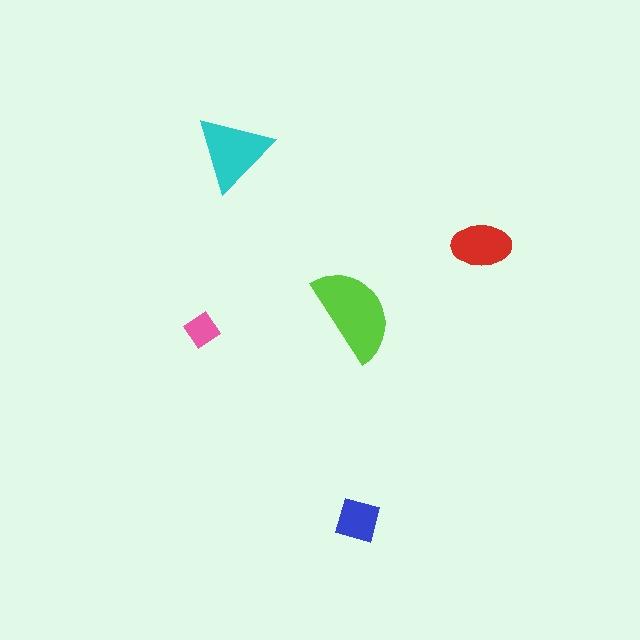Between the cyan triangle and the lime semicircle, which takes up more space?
The lime semicircle.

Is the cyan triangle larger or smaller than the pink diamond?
Larger.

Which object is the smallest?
The pink diamond.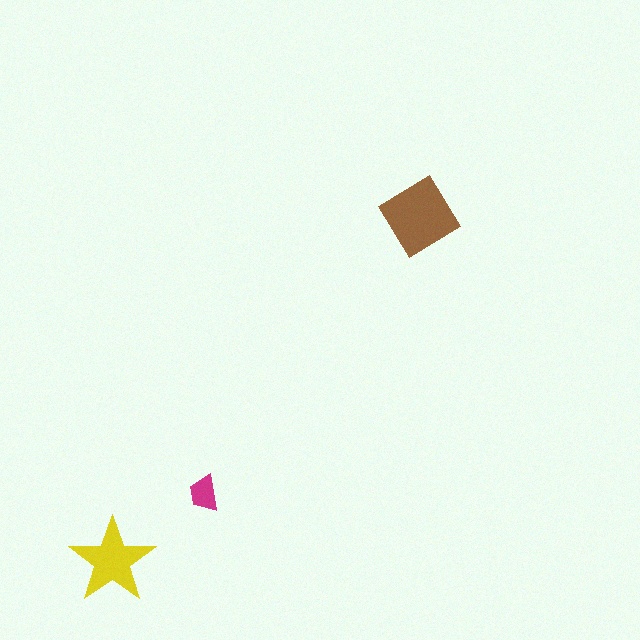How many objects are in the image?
There are 3 objects in the image.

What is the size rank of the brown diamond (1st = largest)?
1st.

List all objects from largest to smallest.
The brown diamond, the yellow star, the magenta trapezoid.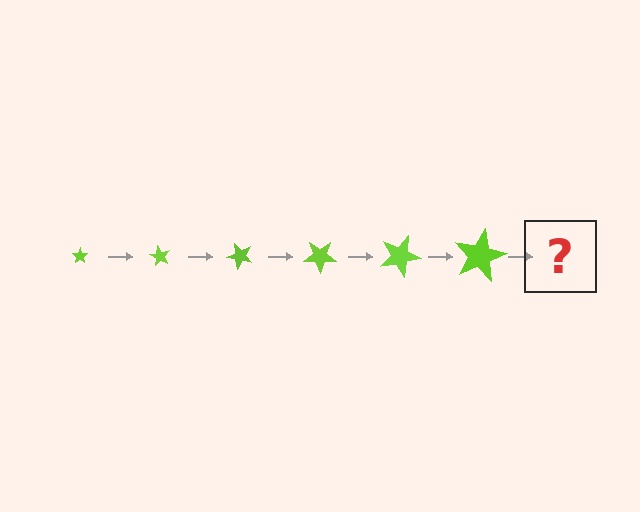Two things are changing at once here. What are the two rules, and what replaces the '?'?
The two rules are that the star grows larger each step and it rotates 60 degrees each step. The '?' should be a star, larger than the previous one and rotated 360 degrees from the start.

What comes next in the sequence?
The next element should be a star, larger than the previous one and rotated 360 degrees from the start.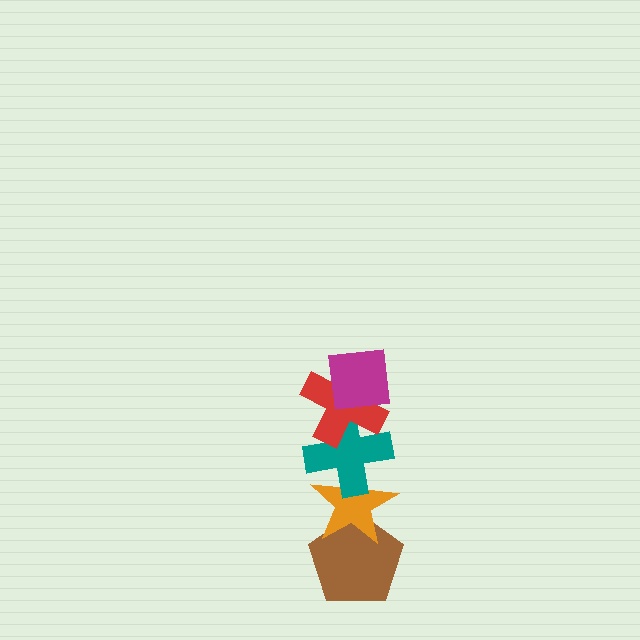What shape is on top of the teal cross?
The red cross is on top of the teal cross.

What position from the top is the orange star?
The orange star is 4th from the top.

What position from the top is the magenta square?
The magenta square is 1st from the top.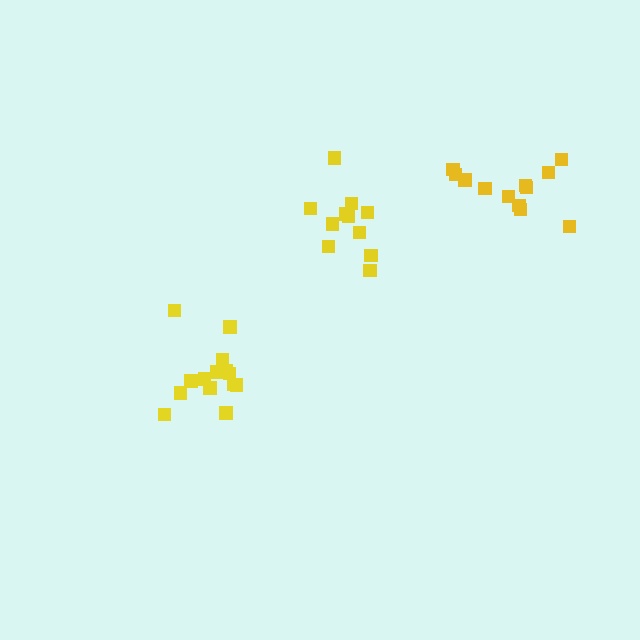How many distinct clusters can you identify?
There are 3 distinct clusters.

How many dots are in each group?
Group 1: 14 dots, Group 2: 12 dots, Group 3: 11 dots (37 total).